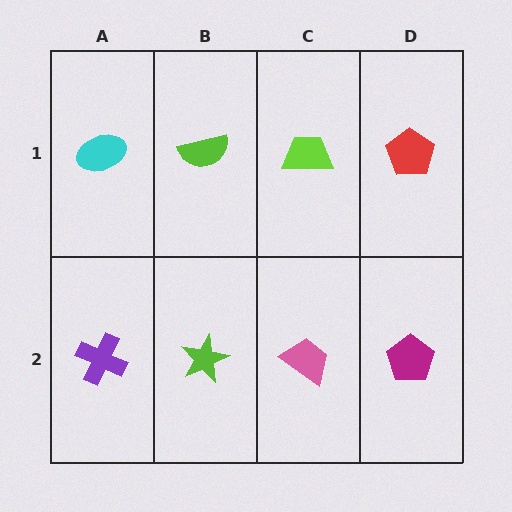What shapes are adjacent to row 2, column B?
A lime semicircle (row 1, column B), a purple cross (row 2, column A), a pink trapezoid (row 2, column C).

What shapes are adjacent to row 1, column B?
A lime star (row 2, column B), a cyan ellipse (row 1, column A), a lime trapezoid (row 1, column C).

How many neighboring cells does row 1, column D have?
2.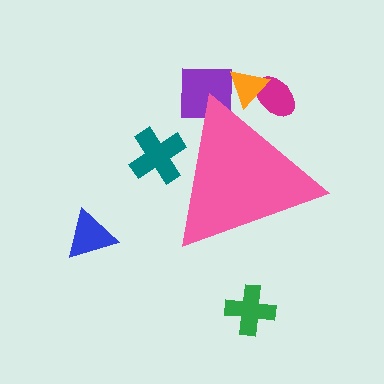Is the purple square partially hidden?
Yes, the purple square is partially hidden behind the pink triangle.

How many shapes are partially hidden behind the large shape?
4 shapes are partially hidden.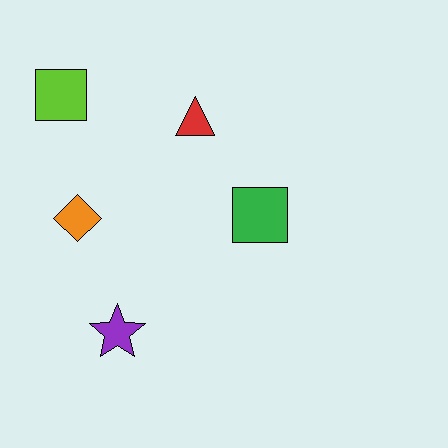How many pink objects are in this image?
There are no pink objects.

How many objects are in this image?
There are 5 objects.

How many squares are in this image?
There are 2 squares.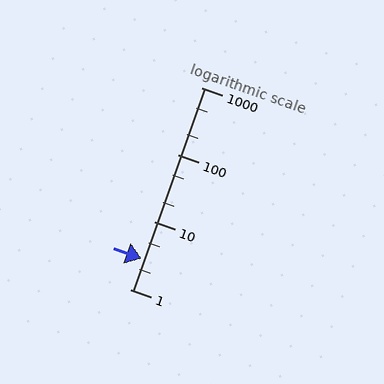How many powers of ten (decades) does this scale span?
The scale spans 3 decades, from 1 to 1000.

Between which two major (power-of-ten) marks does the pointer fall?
The pointer is between 1 and 10.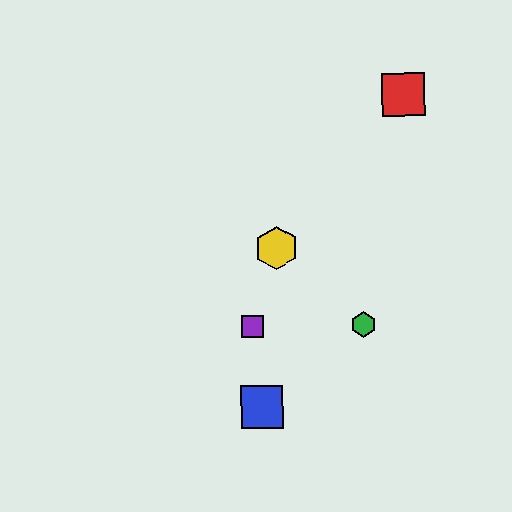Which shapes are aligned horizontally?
The green hexagon, the purple square are aligned horizontally.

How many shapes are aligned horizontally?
2 shapes (the green hexagon, the purple square) are aligned horizontally.